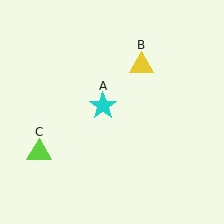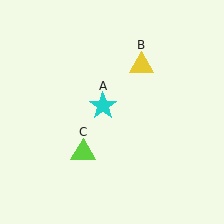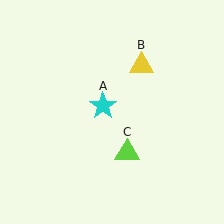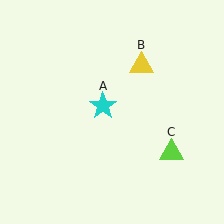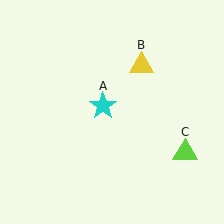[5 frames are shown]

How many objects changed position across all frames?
1 object changed position: lime triangle (object C).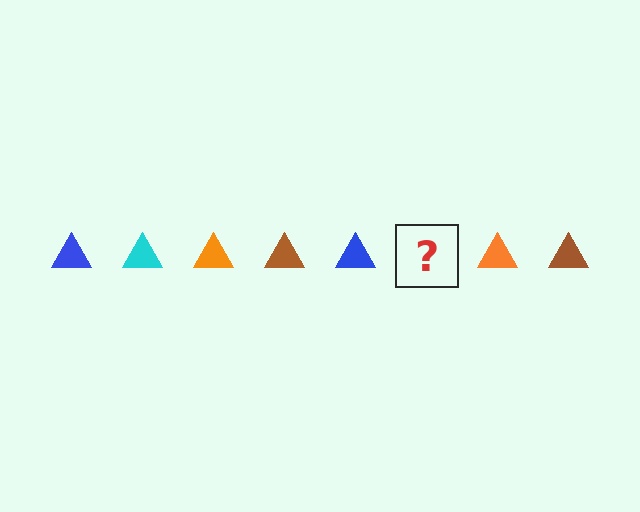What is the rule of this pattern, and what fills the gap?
The rule is that the pattern cycles through blue, cyan, orange, brown triangles. The gap should be filled with a cyan triangle.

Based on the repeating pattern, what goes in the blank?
The blank should be a cyan triangle.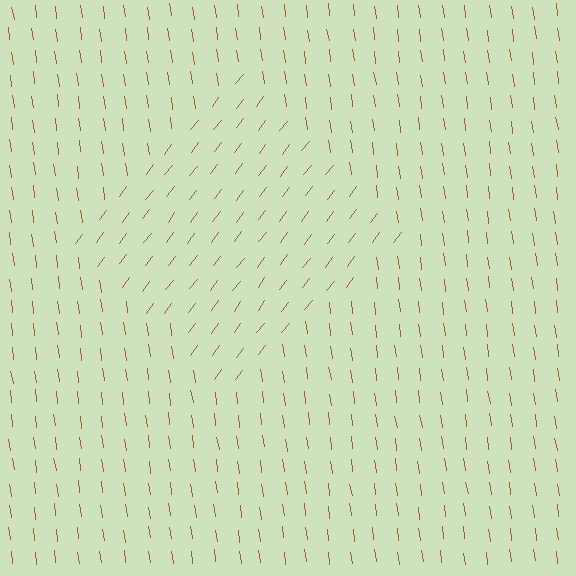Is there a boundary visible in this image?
Yes, there is a texture boundary formed by a change in line orientation.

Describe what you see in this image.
The image is filled with small brown line segments. A diamond region in the image has lines oriented differently from the surrounding lines, creating a visible texture boundary.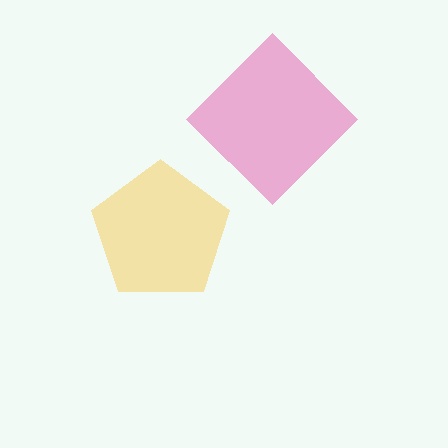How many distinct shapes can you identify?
There are 2 distinct shapes: a pink diamond, a yellow pentagon.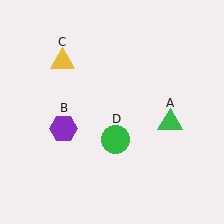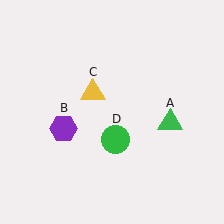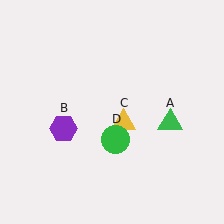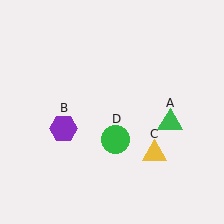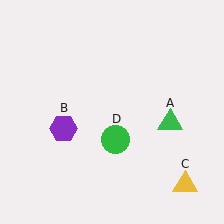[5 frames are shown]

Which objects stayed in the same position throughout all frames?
Green triangle (object A) and purple hexagon (object B) and green circle (object D) remained stationary.